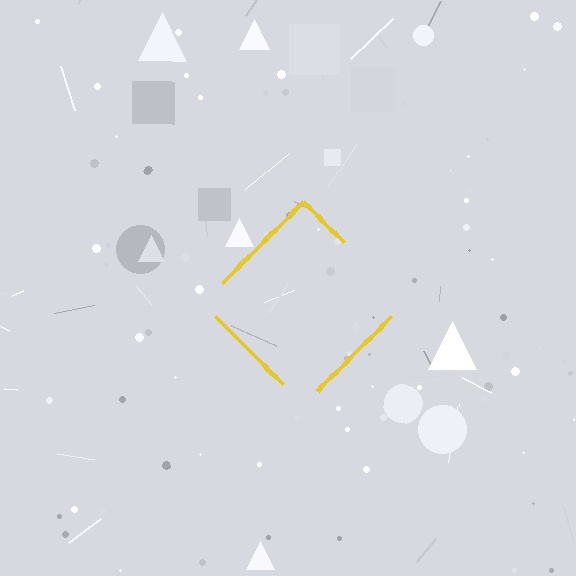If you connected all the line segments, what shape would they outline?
They would outline a diamond.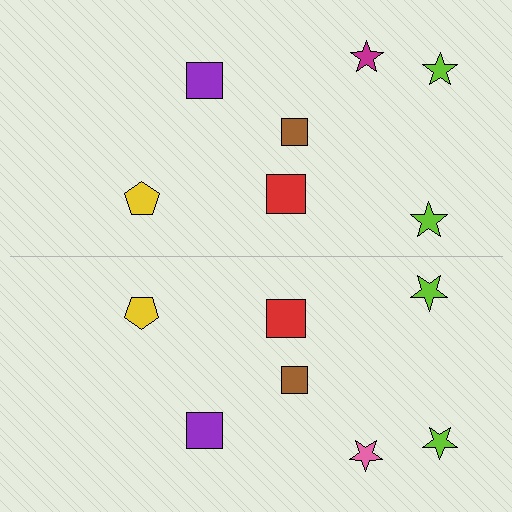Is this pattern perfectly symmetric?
No, the pattern is not perfectly symmetric. The pink star on the bottom side breaks the symmetry — its mirror counterpart is magenta.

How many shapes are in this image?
There are 14 shapes in this image.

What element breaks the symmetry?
The pink star on the bottom side breaks the symmetry — its mirror counterpart is magenta.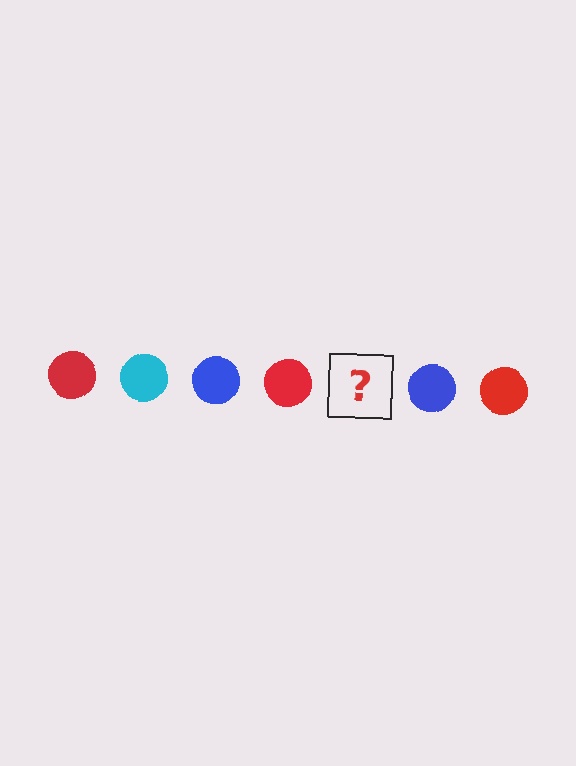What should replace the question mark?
The question mark should be replaced with a cyan circle.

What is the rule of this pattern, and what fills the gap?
The rule is that the pattern cycles through red, cyan, blue circles. The gap should be filled with a cyan circle.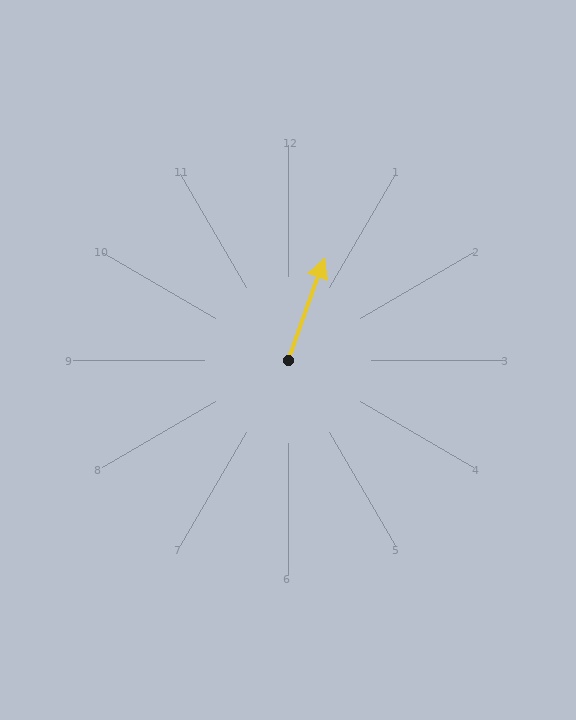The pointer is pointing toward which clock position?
Roughly 1 o'clock.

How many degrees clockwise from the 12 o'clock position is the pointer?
Approximately 20 degrees.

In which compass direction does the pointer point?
North.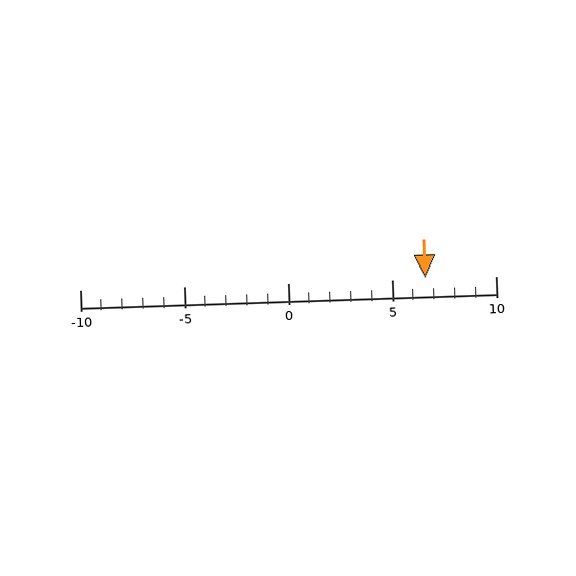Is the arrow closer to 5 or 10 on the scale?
The arrow is closer to 5.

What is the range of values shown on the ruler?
The ruler shows values from -10 to 10.